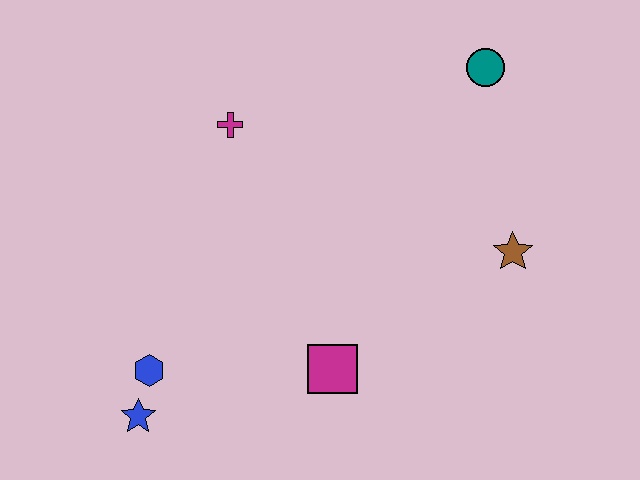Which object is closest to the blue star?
The blue hexagon is closest to the blue star.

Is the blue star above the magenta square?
No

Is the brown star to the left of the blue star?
No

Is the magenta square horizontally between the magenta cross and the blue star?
No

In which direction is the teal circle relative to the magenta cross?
The teal circle is to the right of the magenta cross.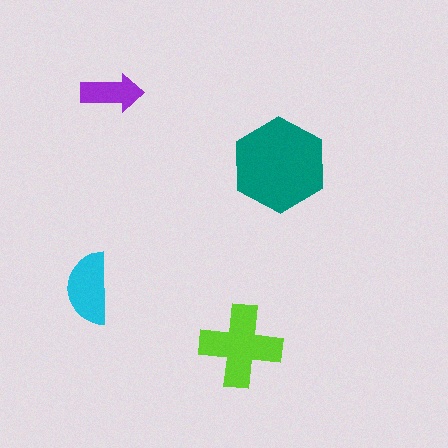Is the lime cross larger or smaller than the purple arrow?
Larger.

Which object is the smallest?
The purple arrow.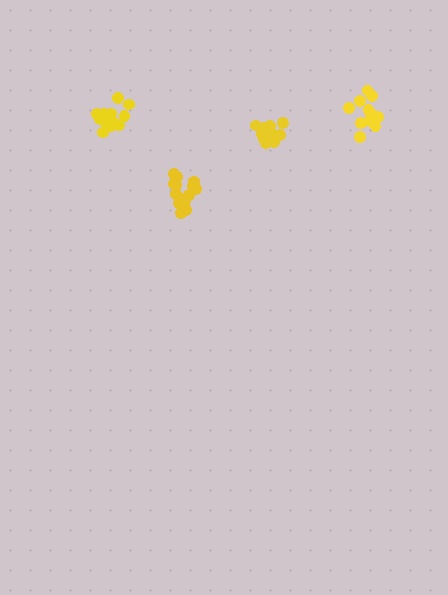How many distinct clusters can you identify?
There are 4 distinct clusters.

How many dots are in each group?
Group 1: 15 dots, Group 2: 16 dots, Group 3: 14 dots, Group 4: 11 dots (56 total).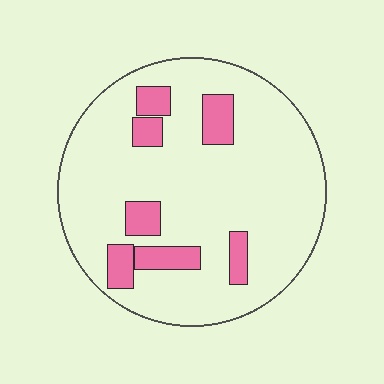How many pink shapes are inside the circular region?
7.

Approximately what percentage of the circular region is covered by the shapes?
Approximately 15%.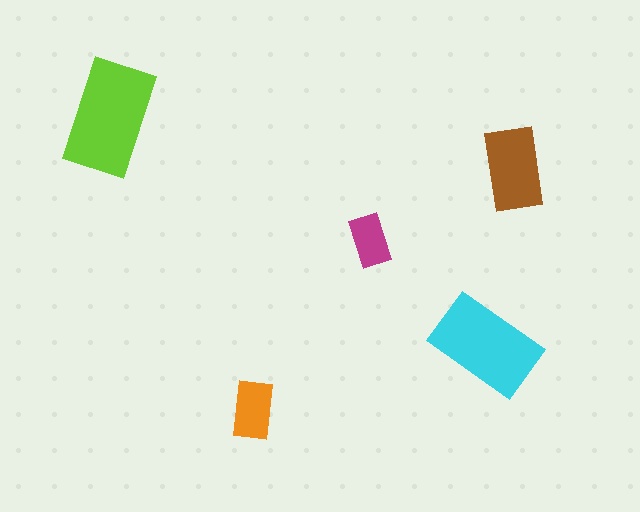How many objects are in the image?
There are 5 objects in the image.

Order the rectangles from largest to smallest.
the lime one, the cyan one, the brown one, the orange one, the magenta one.